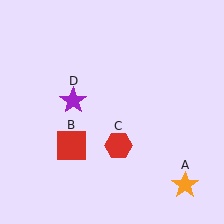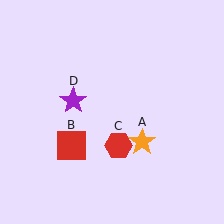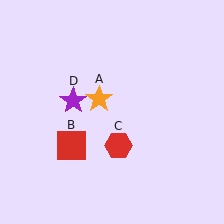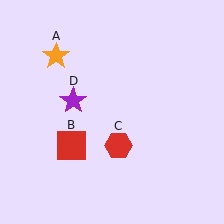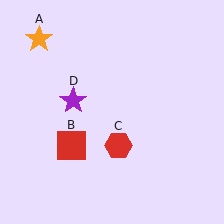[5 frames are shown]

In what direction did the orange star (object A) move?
The orange star (object A) moved up and to the left.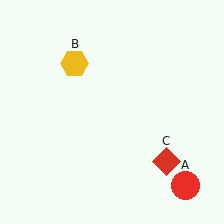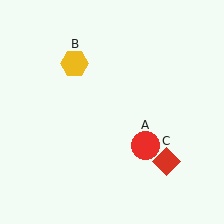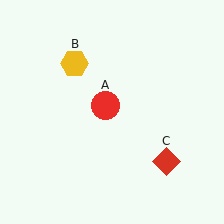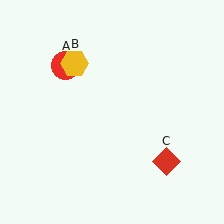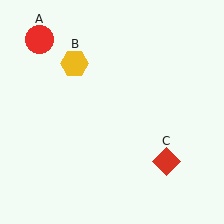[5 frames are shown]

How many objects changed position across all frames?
1 object changed position: red circle (object A).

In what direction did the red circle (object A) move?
The red circle (object A) moved up and to the left.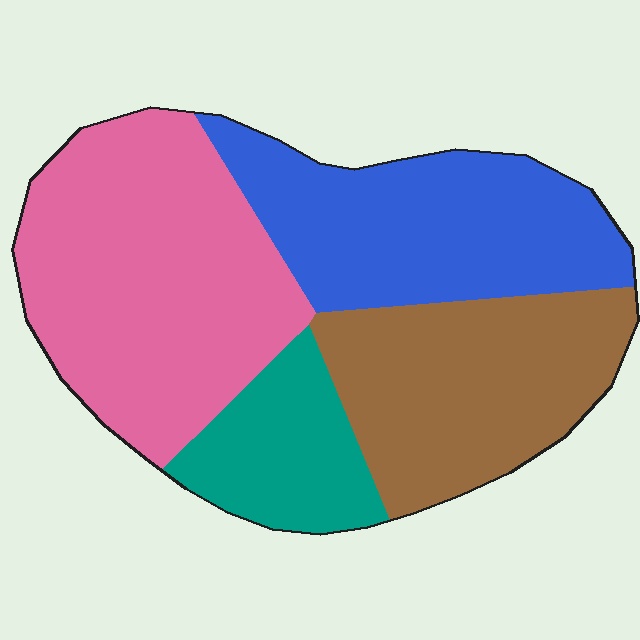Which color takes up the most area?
Pink, at roughly 35%.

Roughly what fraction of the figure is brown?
Brown covers around 25% of the figure.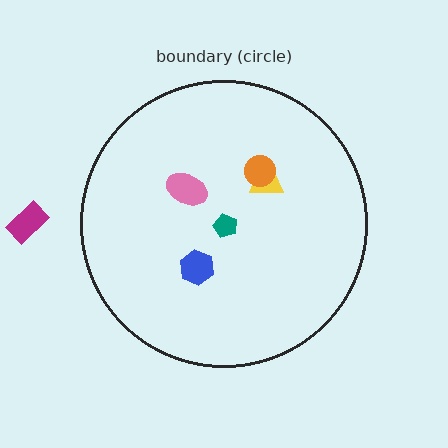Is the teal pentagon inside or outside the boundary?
Inside.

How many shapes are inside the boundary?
5 inside, 1 outside.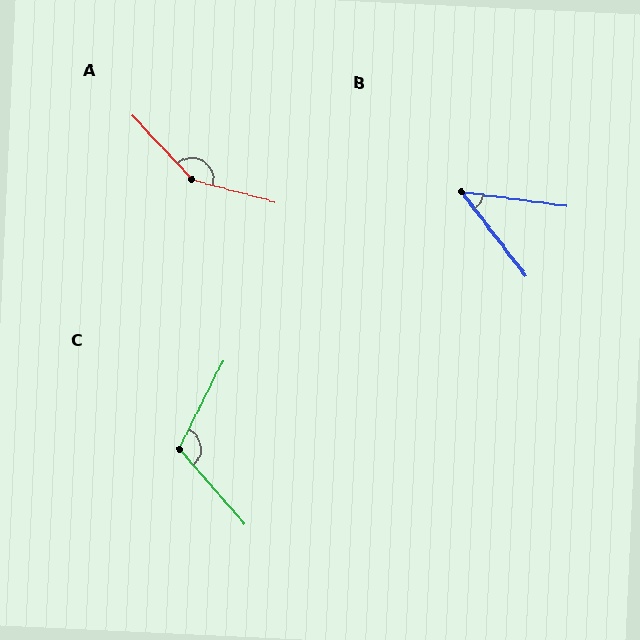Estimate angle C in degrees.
Approximately 112 degrees.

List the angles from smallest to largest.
B (45°), C (112°), A (148°).